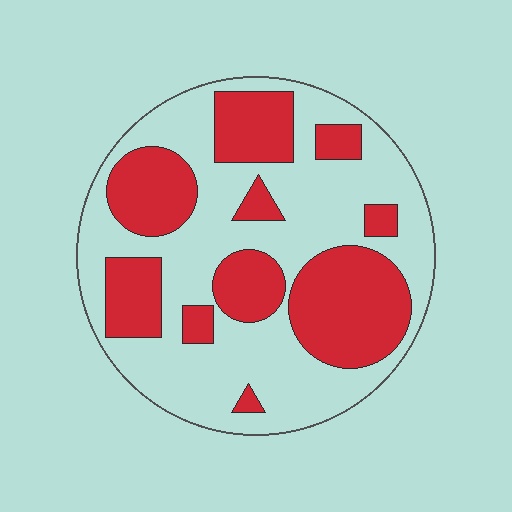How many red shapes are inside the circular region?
10.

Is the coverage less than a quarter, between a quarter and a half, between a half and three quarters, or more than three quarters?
Between a quarter and a half.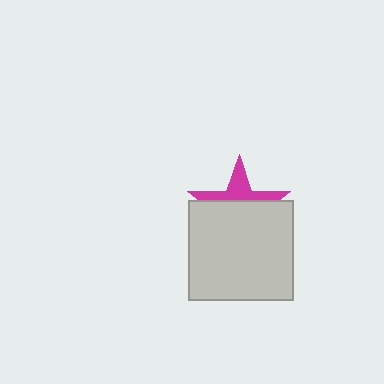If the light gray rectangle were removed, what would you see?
You would see the complete magenta star.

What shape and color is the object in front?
The object in front is a light gray rectangle.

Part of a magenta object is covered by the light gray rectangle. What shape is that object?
It is a star.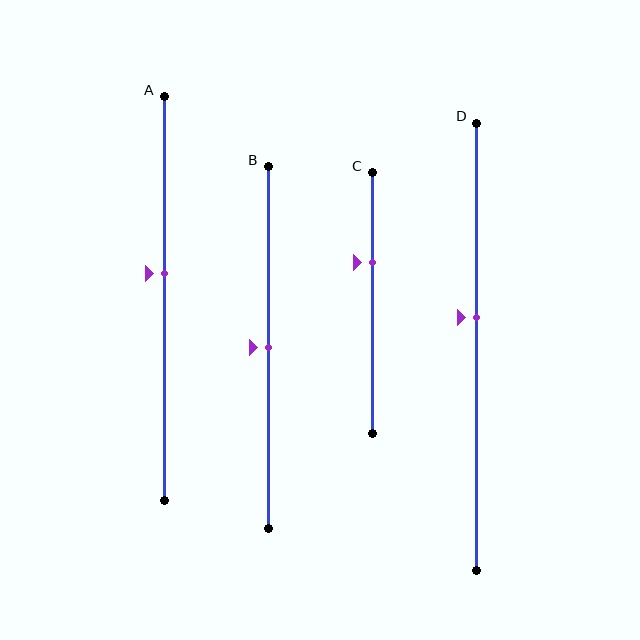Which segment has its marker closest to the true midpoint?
Segment B has its marker closest to the true midpoint.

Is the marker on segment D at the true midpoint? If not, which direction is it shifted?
No, the marker on segment D is shifted upward by about 7% of the segment length.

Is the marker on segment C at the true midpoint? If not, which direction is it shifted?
No, the marker on segment C is shifted upward by about 16% of the segment length.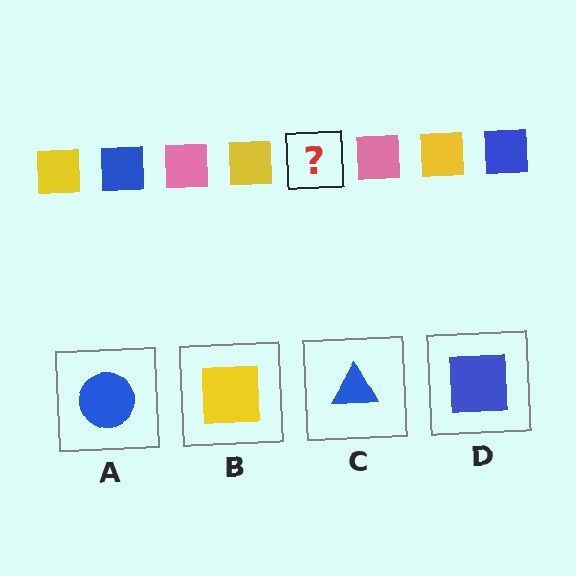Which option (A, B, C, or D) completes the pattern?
D.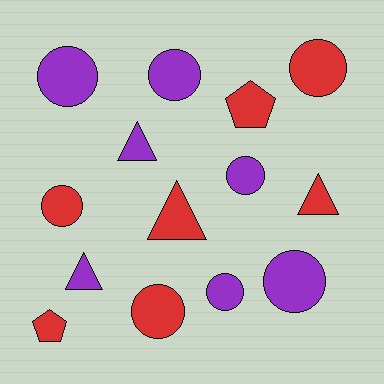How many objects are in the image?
There are 14 objects.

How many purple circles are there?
There are 5 purple circles.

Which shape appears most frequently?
Circle, with 8 objects.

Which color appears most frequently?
Red, with 7 objects.